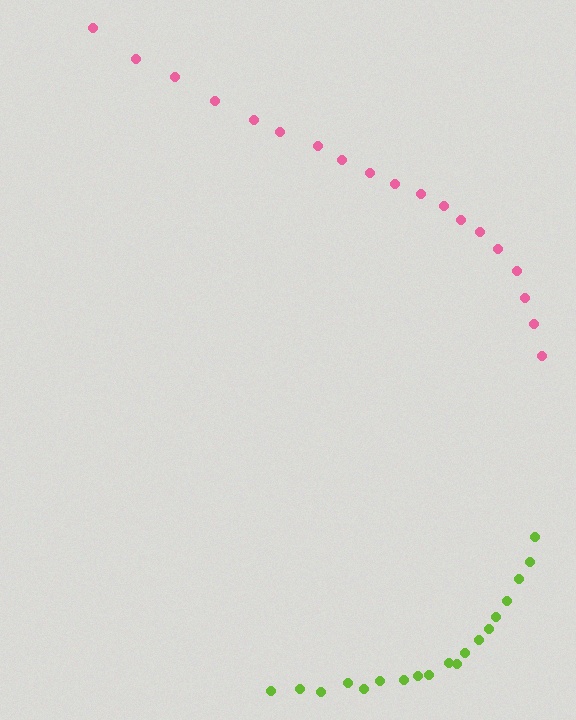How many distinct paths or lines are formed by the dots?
There are 2 distinct paths.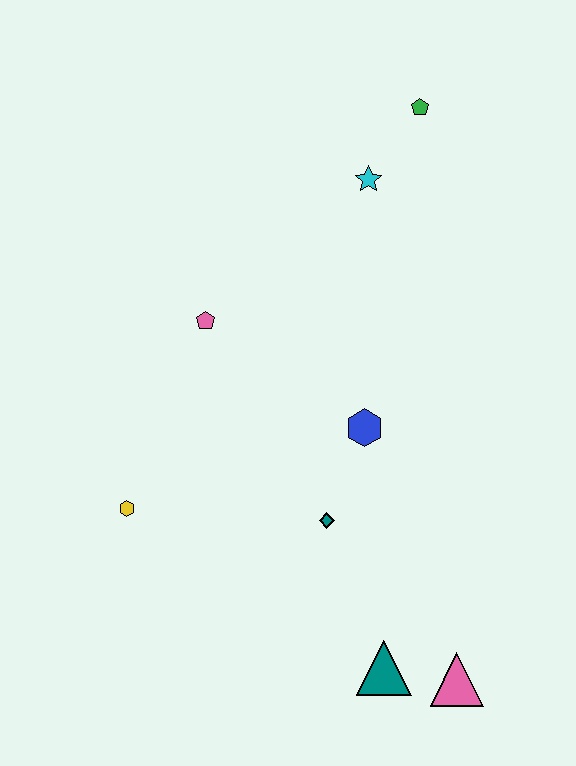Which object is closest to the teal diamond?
The blue hexagon is closest to the teal diamond.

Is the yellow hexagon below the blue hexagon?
Yes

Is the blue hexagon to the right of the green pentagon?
No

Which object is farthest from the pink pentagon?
The pink triangle is farthest from the pink pentagon.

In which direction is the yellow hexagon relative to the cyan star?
The yellow hexagon is below the cyan star.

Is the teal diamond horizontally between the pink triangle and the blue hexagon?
No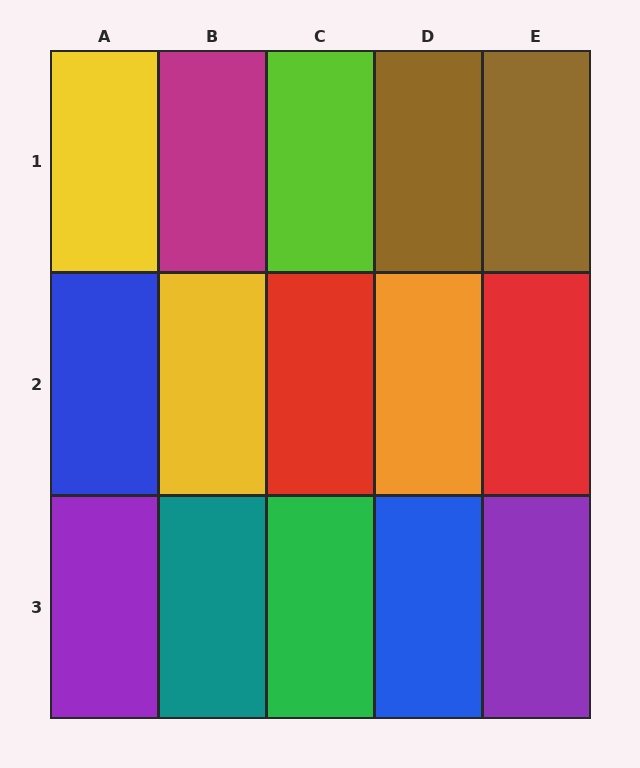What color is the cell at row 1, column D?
Brown.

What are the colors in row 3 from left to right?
Purple, teal, green, blue, purple.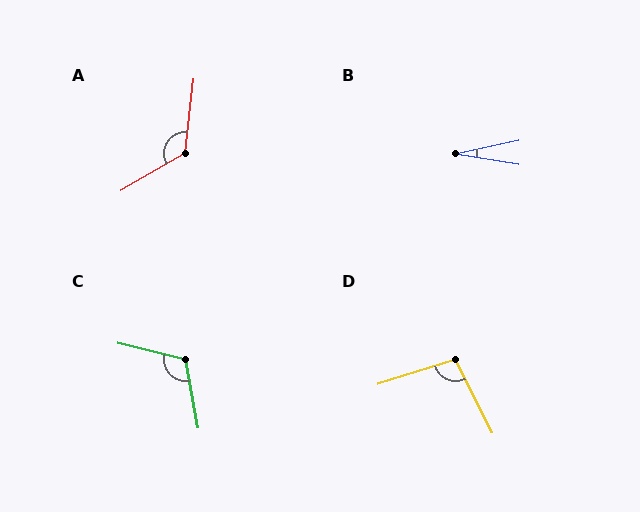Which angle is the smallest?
B, at approximately 22 degrees.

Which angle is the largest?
A, at approximately 126 degrees.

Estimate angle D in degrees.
Approximately 99 degrees.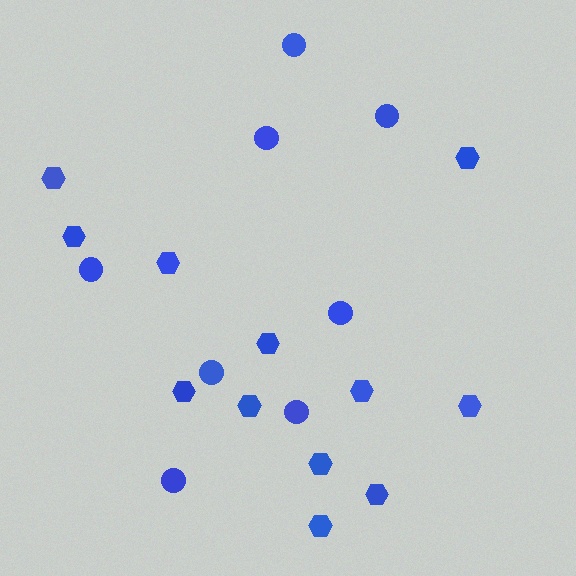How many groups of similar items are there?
There are 2 groups: one group of circles (8) and one group of hexagons (12).